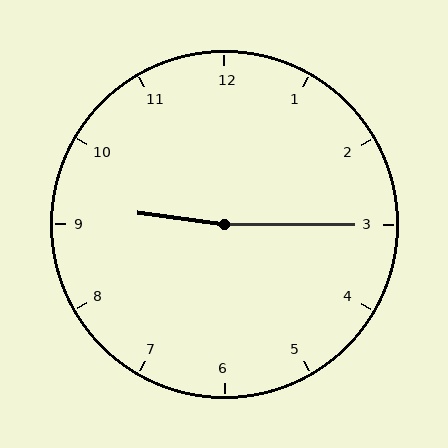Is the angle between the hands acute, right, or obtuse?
It is obtuse.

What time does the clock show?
9:15.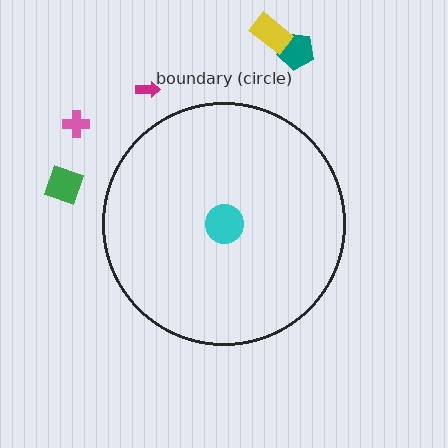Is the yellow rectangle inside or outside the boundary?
Outside.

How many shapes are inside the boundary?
1 inside, 5 outside.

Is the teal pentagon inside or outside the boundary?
Outside.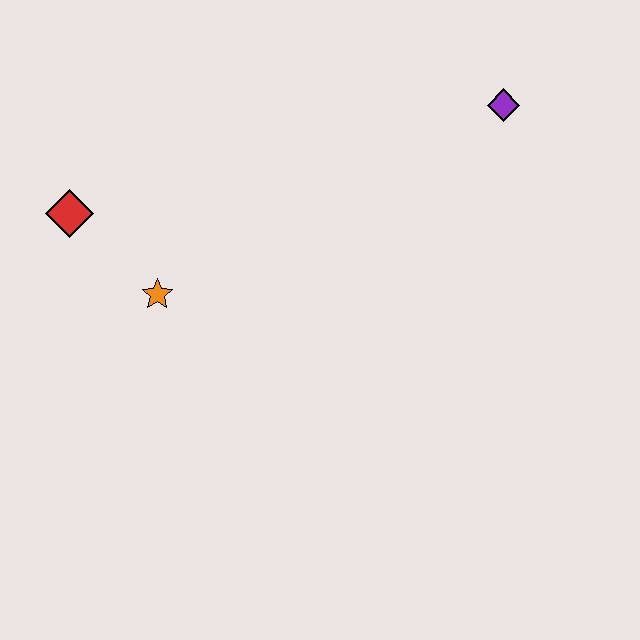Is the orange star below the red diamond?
Yes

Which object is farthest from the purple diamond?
The red diamond is farthest from the purple diamond.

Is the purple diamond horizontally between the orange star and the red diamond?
No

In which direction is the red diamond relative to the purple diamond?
The red diamond is to the left of the purple diamond.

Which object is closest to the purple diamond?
The orange star is closest to the purple diamond.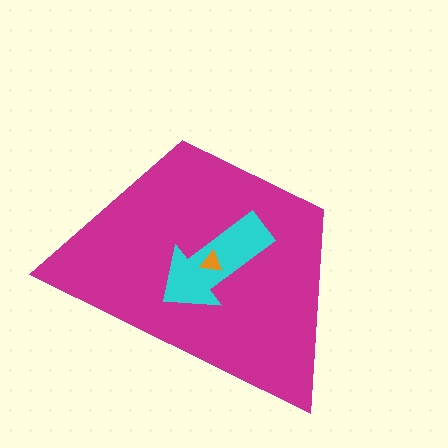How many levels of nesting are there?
3.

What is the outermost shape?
The magenta trapezoid.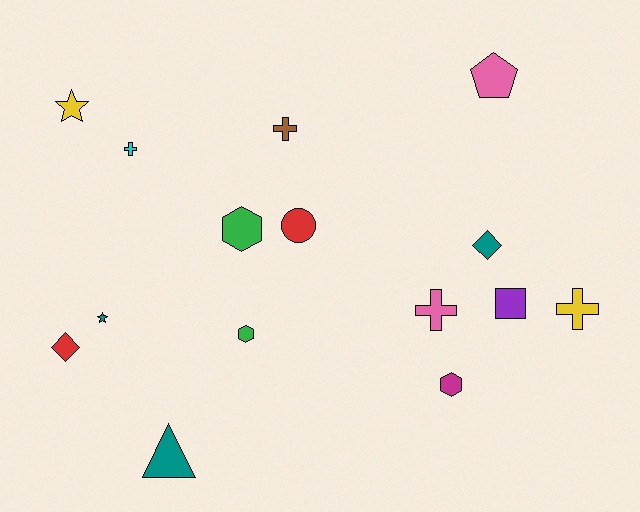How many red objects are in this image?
There are 2 red objects.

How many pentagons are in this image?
There is 1 pentagon.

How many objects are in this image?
There are 15 objects.